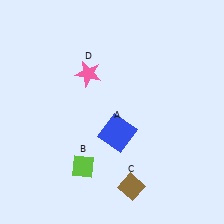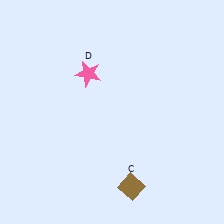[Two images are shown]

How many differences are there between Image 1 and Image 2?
There are 2 differences between the two images.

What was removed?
The blue square (A), the lime diamond (B) were removed in Image 2.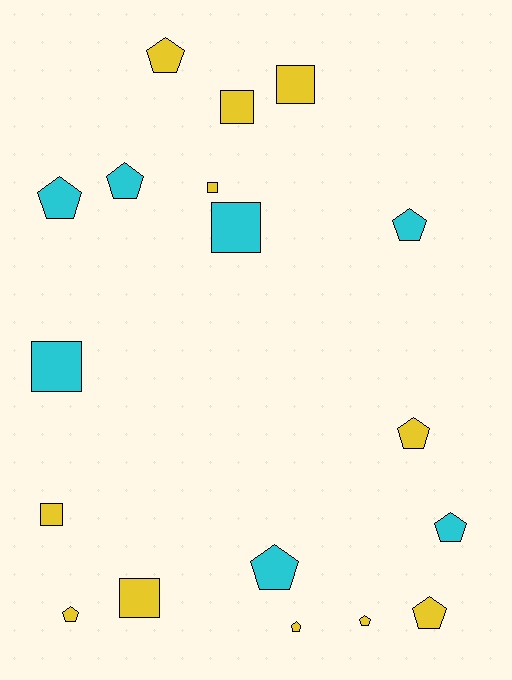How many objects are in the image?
There are 18 objects.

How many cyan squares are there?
There are 2 cyan squares.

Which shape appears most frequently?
Pentagon, with 11 objects.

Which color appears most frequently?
Yellow, with 11 objects.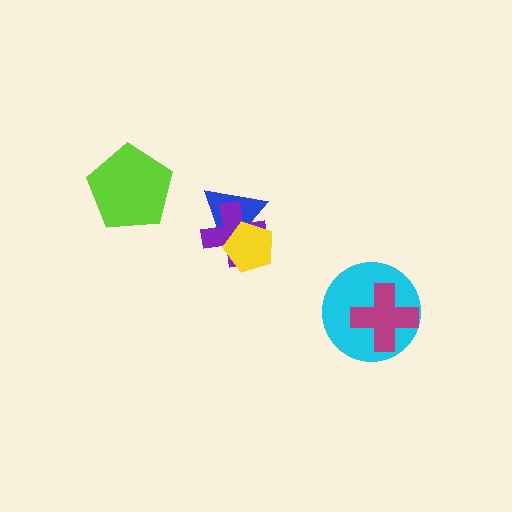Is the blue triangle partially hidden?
Yes, it is partially covered by another shape.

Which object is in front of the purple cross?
The yellow pentagon is in front of the purple cross.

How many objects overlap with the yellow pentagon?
2 objects overlap with the yellow pentagon.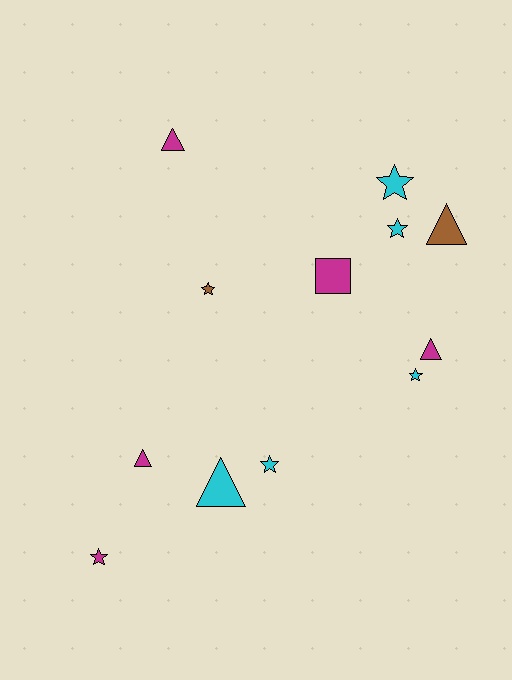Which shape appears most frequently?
Star, with 6 objects.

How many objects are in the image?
There are 12 objects.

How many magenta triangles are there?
There are 3 magenta triangles.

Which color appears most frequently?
Magenta, with 5 objects.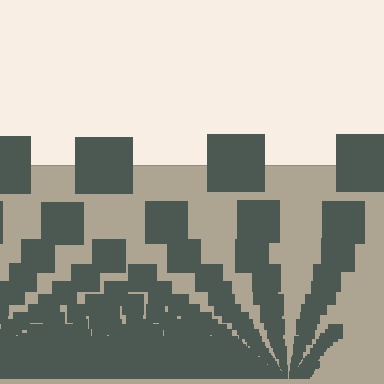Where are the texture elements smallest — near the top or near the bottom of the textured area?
Near the bottom.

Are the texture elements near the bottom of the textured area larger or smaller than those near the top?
Smaller. The gradient is inverted — elements near the bottom are smaller and denser.